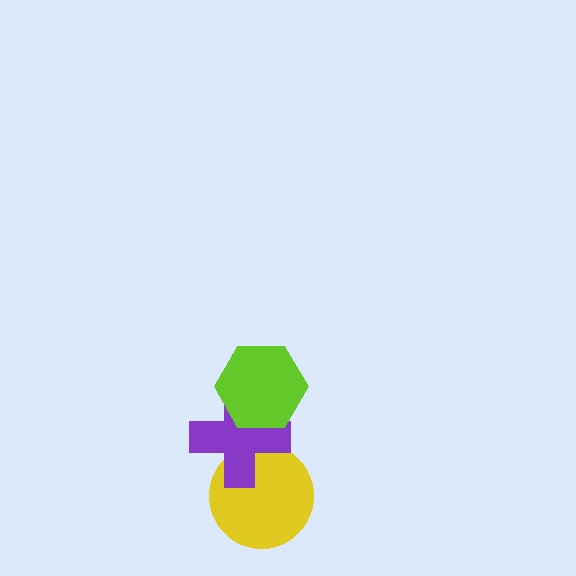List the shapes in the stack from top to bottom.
From top to bottom: the lime hexagon, the purple cross, the yellow circle.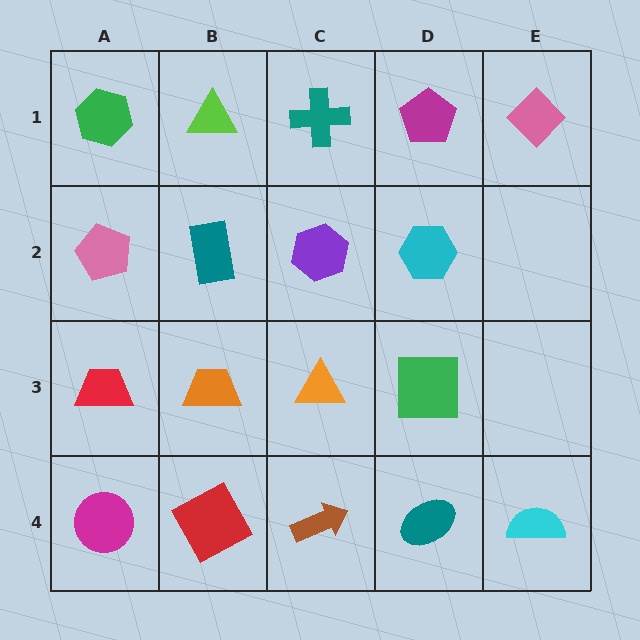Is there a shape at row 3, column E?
No, that cell is empty.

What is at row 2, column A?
A pink pentagon.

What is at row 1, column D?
A magenta pentagon.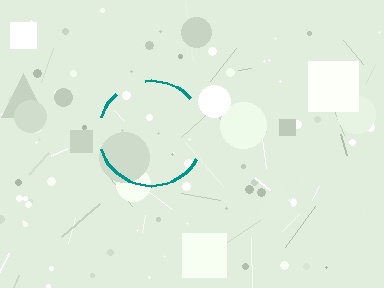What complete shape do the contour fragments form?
The contour fragments form a circle.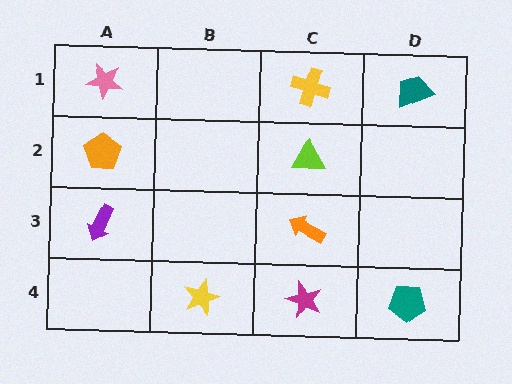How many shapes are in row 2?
2 shapes.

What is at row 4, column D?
A teal pentagon.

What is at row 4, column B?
A yellow star.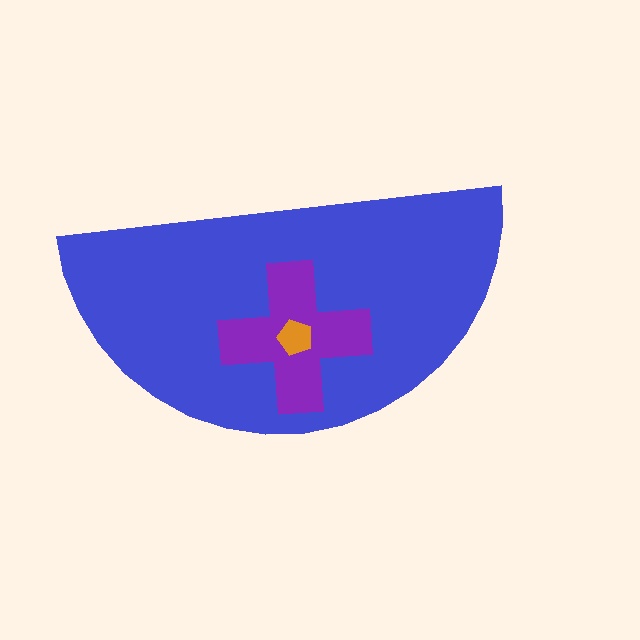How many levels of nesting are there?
3.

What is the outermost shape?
The blue semicircle.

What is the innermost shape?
The orange pentagon.